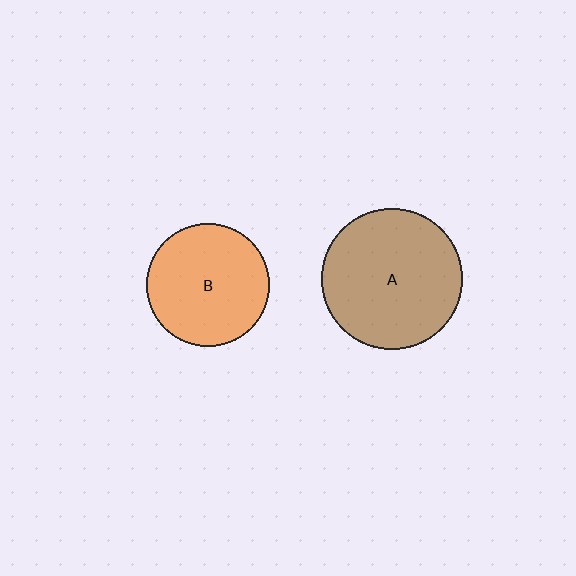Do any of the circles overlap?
No, none of the circles overlap.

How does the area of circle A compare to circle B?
Approximately 1.3 times.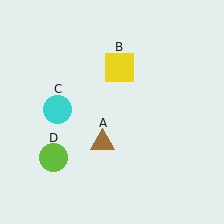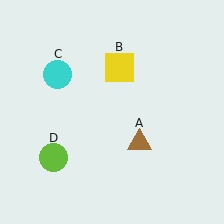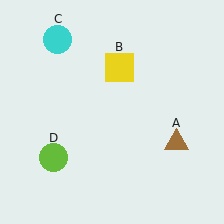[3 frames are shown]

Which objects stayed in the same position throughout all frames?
Yellow square (object B) and lime circle (object D) remained stationary.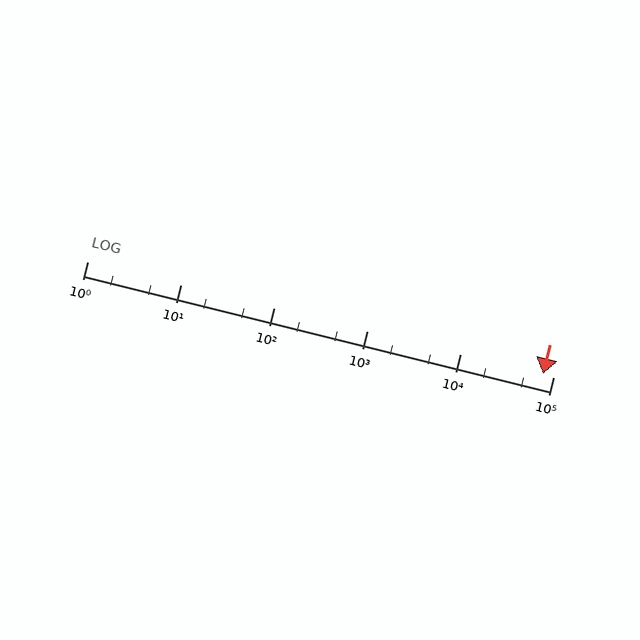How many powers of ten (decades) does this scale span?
The scale spans 5 decades, from 1 to 100000.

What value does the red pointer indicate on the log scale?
The pointer indicates approximately 77000.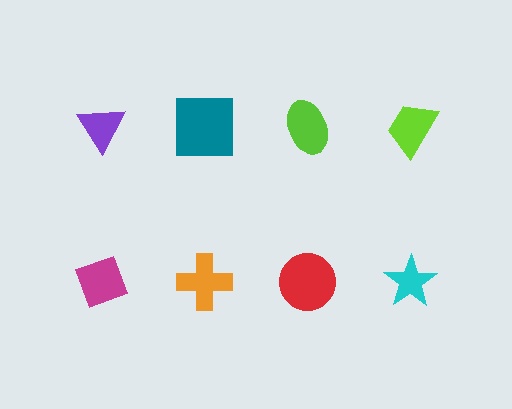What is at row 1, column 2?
A teal square.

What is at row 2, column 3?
A red circle.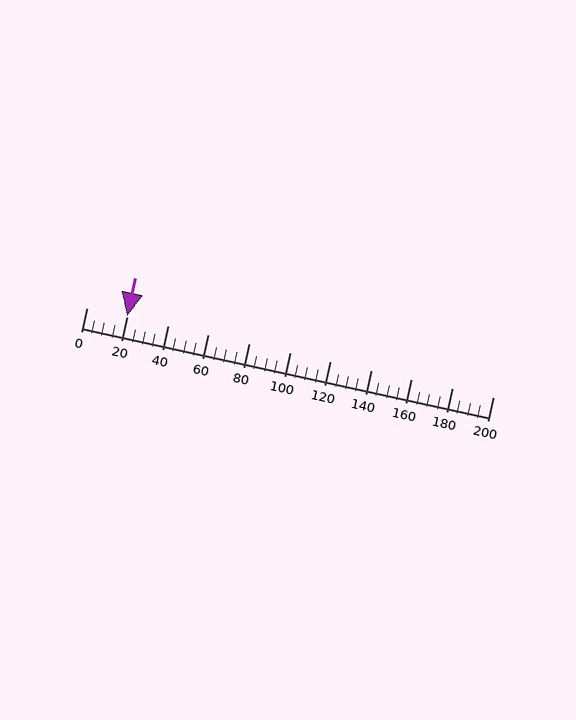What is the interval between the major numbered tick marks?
The major tick marks are spaced 20 units apart.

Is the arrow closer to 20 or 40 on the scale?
The arrow is closer to 20.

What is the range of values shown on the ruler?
The ruler shows values from 0 to 200.